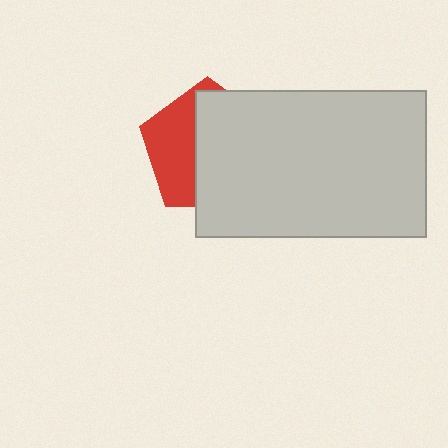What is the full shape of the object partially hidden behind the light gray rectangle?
The partially hidden object is a red pentagon.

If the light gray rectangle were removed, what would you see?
You would see the complete red pentagon.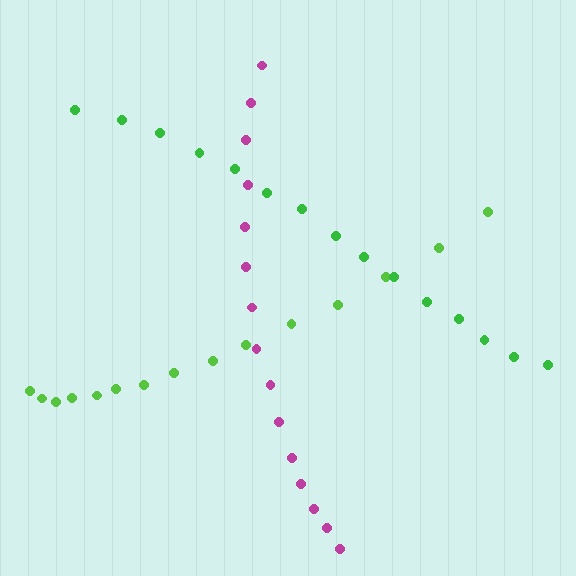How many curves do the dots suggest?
There are 3 distinct paths.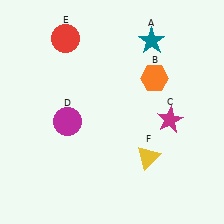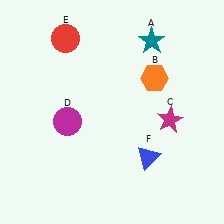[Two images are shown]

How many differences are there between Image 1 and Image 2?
There is 1 difference between the two images.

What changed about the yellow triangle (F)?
In Image 1, F is yellow. In Image 2, it changed to blue.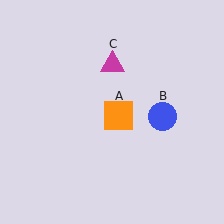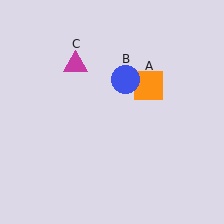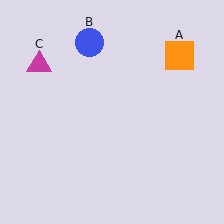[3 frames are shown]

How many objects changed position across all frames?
3 objects changed position: orange square (object A), blue circle (object B), magenta triangle (object C).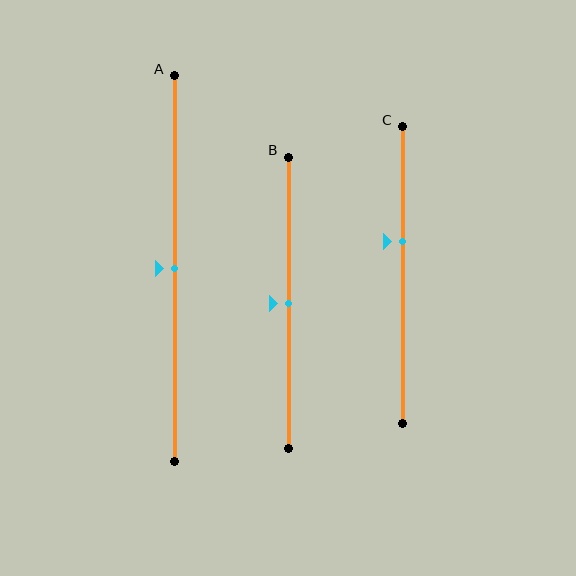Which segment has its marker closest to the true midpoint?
Segment A has its marker closest to the true midpoint.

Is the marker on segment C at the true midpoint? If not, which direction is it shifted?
No, the marker on segment C is shifted upward by about 11% of the segment length.